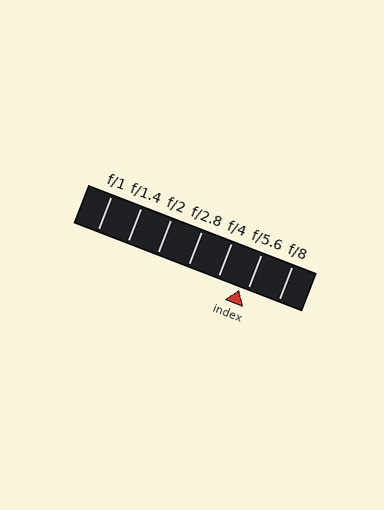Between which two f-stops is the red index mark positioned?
The index mark is between f/4 and f/5.6.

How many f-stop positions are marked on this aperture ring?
There are 7 f-stop positions marked.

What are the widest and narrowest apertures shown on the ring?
The widest aperture shown is f/1 and the narrowest is f/8.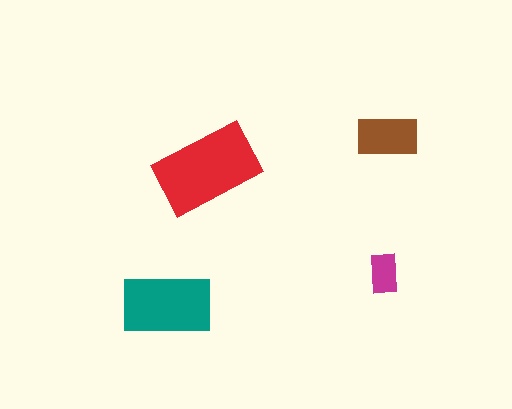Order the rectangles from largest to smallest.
the red one, the teal one, the brown one, the magenta one.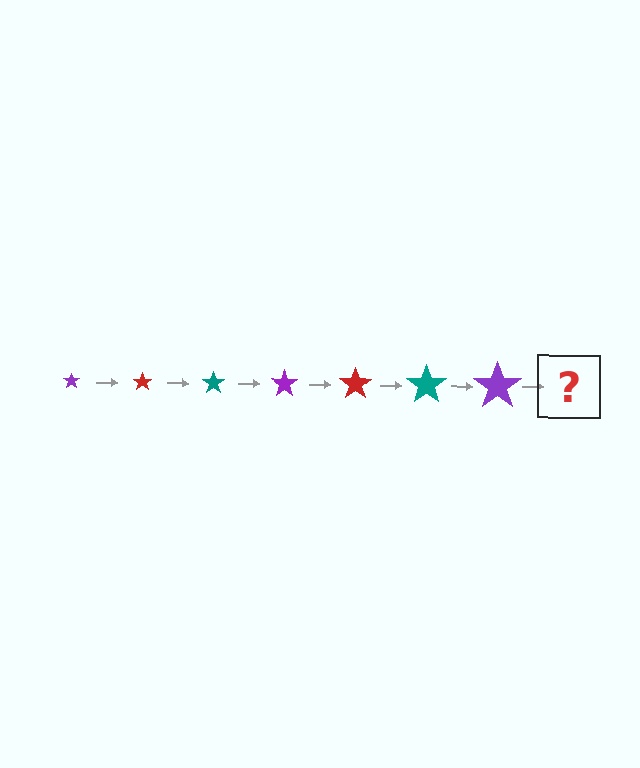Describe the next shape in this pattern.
It should be a red star, larger than the previous one.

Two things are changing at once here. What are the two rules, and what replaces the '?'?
The two rules are that the star grows larger each step and the color cycles through purple, red, and teal. The '?' should be a red star, larger than the previous one.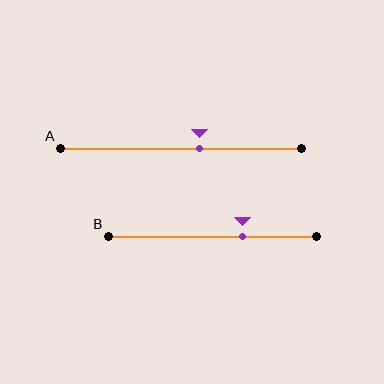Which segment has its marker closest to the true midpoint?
Segment A has its marker closest to the true midpoint.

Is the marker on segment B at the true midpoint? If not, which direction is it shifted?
No, the marker on segment B is shifted to the right by about 14% of the segment length.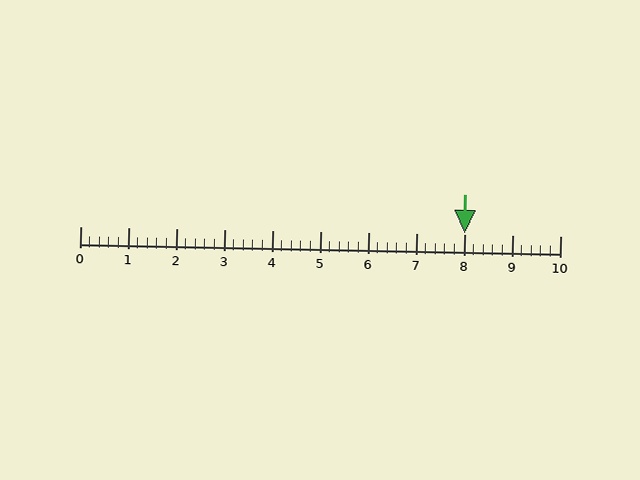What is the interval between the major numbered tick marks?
The major tick marks are spaced 1 units apart.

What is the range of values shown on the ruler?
The ruler shows values from 0 to 10.